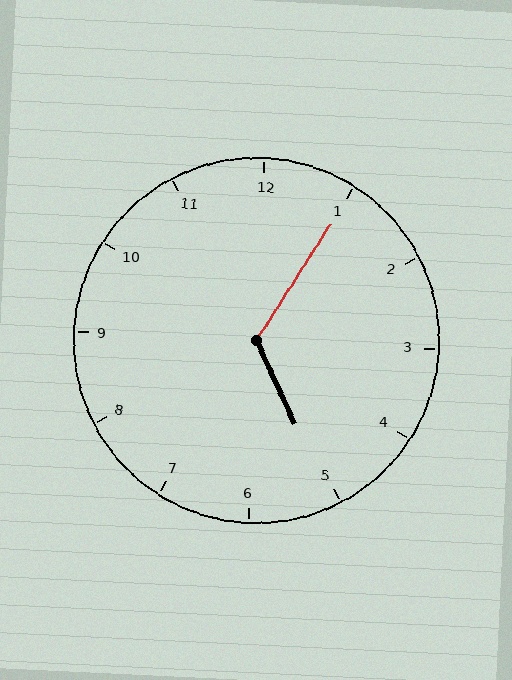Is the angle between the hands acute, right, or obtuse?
It is obtuse.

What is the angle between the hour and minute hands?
Approximately 122 degrees.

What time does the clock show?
5:05.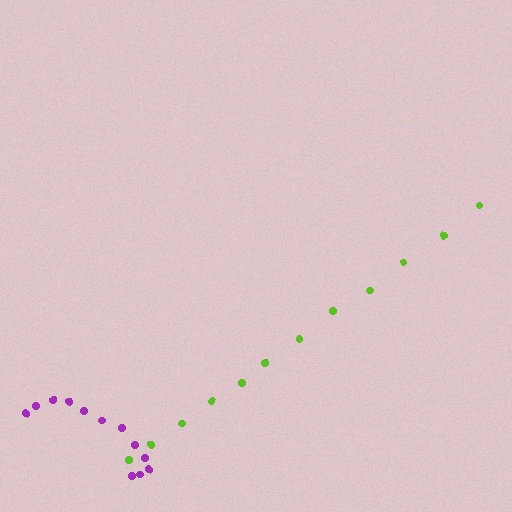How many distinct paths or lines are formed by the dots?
There are 2 distinct paths.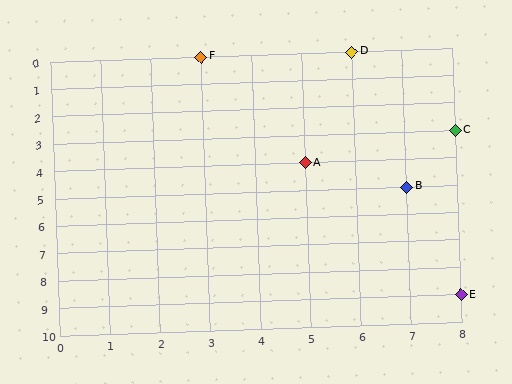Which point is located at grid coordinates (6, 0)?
Point D is at (6, 0).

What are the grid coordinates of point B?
Point B is at grid coordinates (7, 5).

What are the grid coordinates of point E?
Point E is at grid coordinates (8, 9).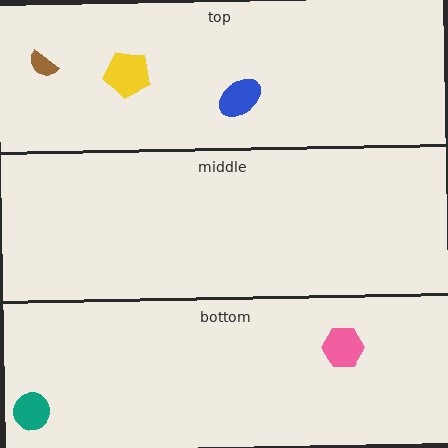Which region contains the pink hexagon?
The bottom region.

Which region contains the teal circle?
The bottom region.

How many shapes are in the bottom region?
2.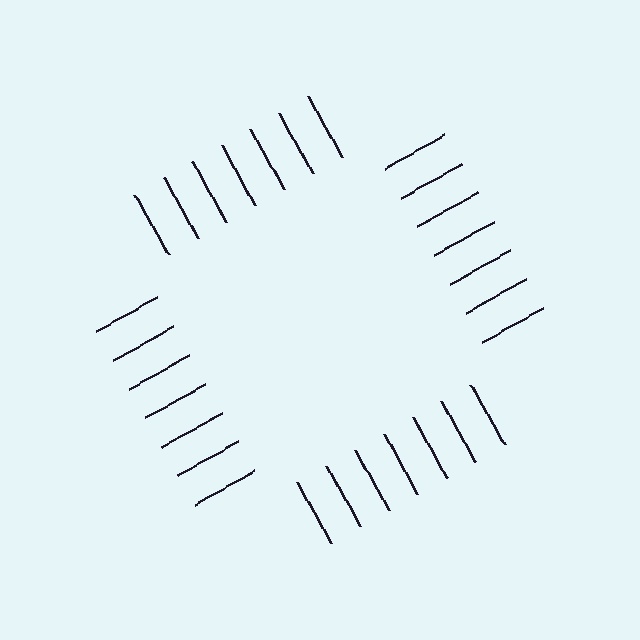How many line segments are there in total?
28 — 7 along each of the 4 edges.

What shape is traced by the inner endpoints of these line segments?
An illusory square — the line segments terminate on its edges but no continuous stroke is drawn.